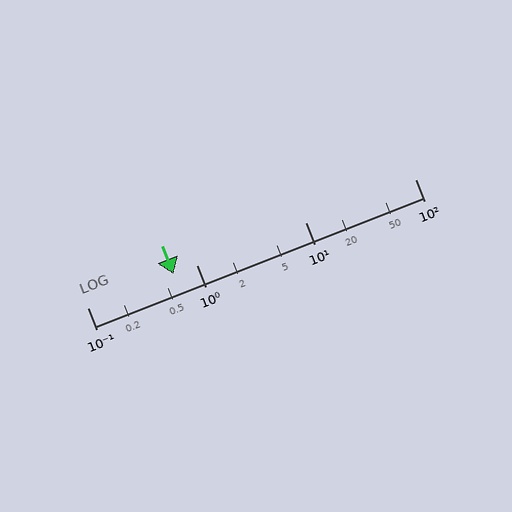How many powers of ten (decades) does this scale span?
The scale spans 3 decades, from 0.1 to 100.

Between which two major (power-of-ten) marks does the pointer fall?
The pointer is between 0.1 and 1.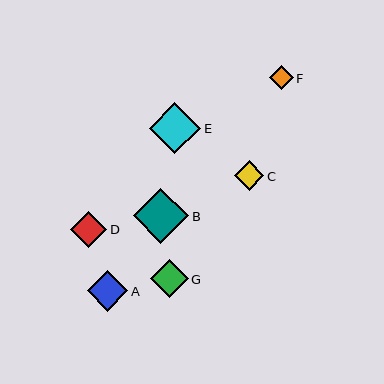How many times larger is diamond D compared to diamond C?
Diamond D is approximately 1.2 times the size of diamond C.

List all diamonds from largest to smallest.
From largest to smallest: B, E, A, G, D, C, F.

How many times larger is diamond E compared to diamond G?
Diamond E is approximately 1.3 times the size of diamond G.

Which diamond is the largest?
Diamond B is the largest with a size of approximately 55 pixels.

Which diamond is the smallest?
Diamond F is the smallest with a size of approximately 24 pixels.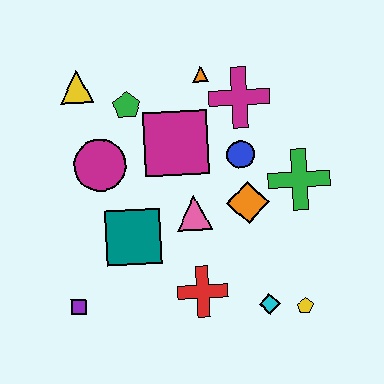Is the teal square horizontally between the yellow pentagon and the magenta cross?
No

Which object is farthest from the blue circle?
The purple square is farthest from the blue circle.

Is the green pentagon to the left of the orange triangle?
Yes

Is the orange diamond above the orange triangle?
No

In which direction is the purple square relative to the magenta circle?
The purple square is below the magenta circle.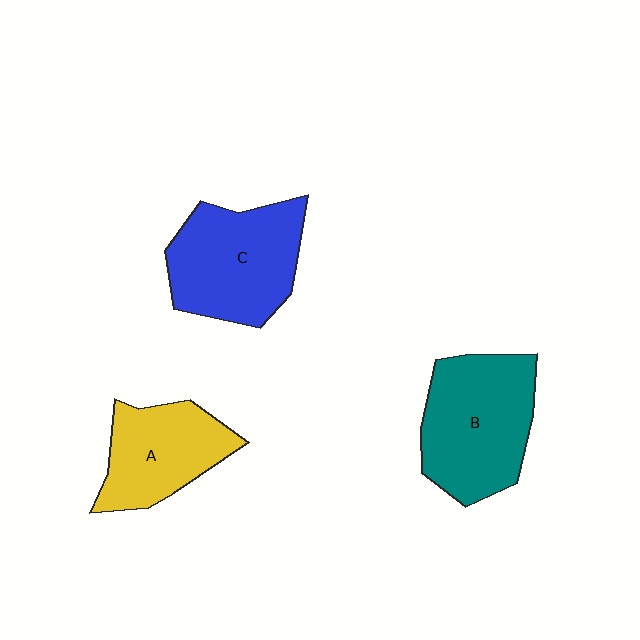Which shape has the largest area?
Shape B (teal).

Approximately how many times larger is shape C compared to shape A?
Approximately 1.3 times.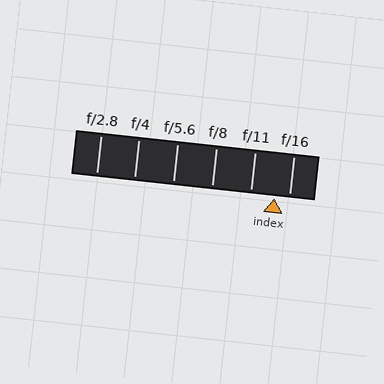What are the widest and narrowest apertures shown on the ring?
The widest aperture shown is f/2.8 and the narrowest is f/16.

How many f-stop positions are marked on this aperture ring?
There are 6 f-stop positions marked.